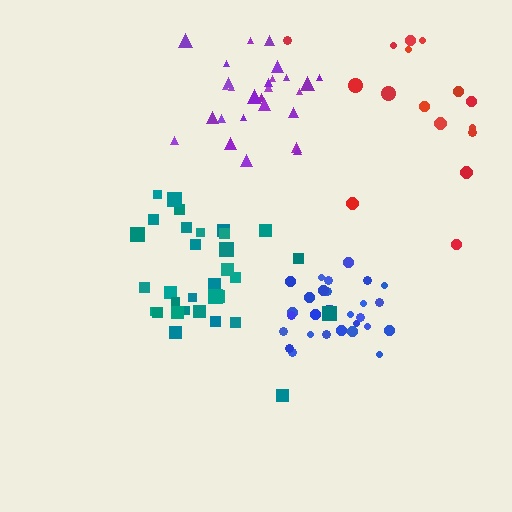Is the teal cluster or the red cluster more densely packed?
Teal.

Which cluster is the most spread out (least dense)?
Red.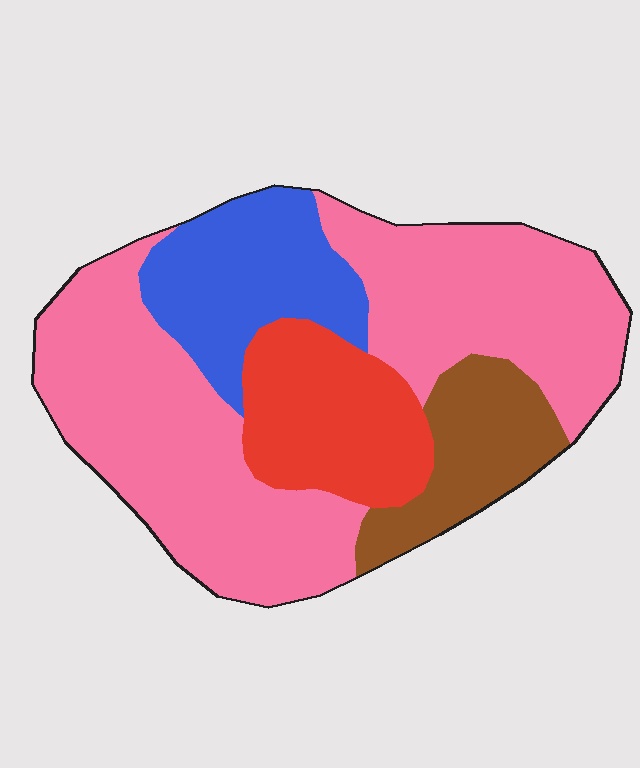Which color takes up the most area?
Pink, at roughly 55%.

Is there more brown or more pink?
Pink.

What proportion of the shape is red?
Red takes up about one sixth (1/6) of the shape.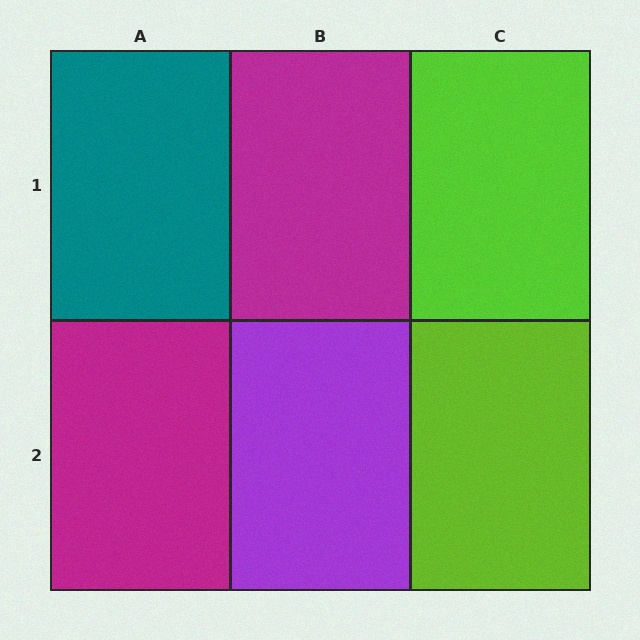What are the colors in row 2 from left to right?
Magenta, purple, lime.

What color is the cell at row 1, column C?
Lime.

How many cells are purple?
1 cell is purple.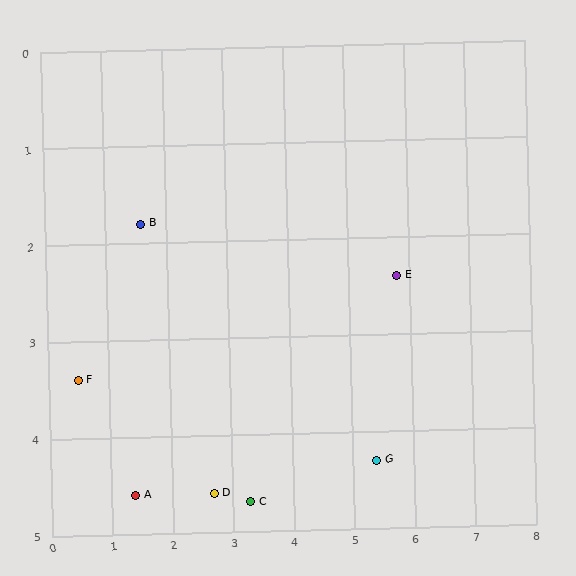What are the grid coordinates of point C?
Point C is at approximately (3.3, 4.7).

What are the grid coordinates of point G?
Point G is at approximately (5.4, 4.3).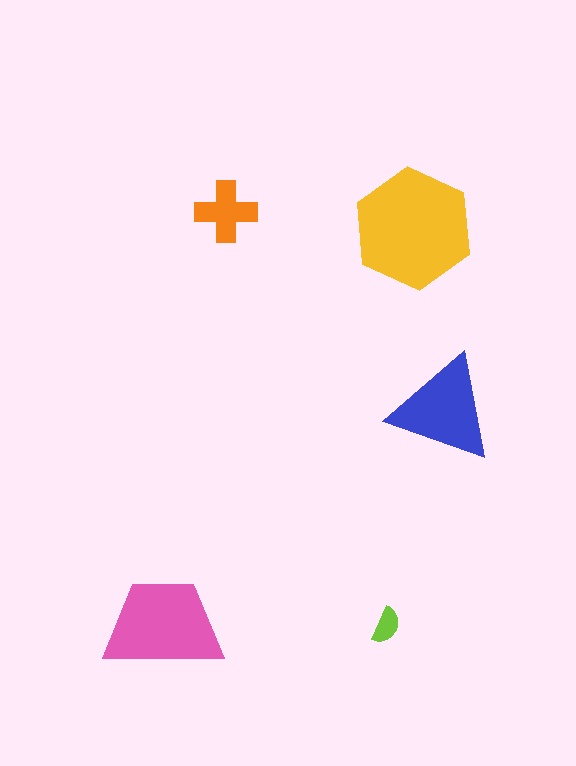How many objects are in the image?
There are 5 objects in the image.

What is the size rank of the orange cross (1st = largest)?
4th.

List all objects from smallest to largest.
The lime semicircle, the orange cross, the blue triangle, the pink trapezoid, the yellow hexagon.